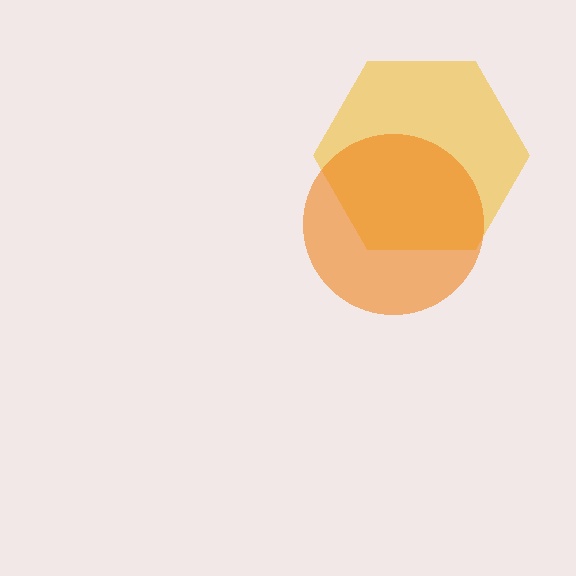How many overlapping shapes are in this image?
There are 2 overlapping shapes in the image.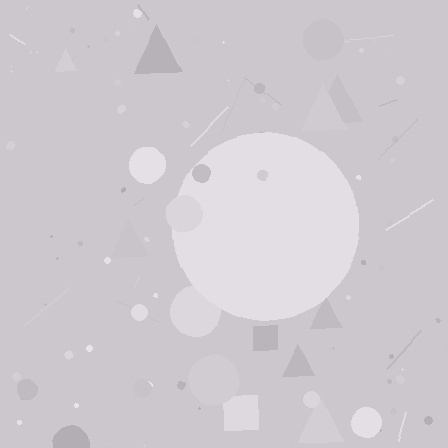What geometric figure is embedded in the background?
A circle is embedded in the background.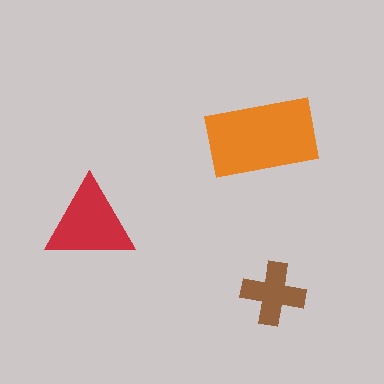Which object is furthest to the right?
The brown cross is rightmost.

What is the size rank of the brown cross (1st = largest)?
3rd.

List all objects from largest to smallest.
The orange rectangle, the red triangle, the brown cross.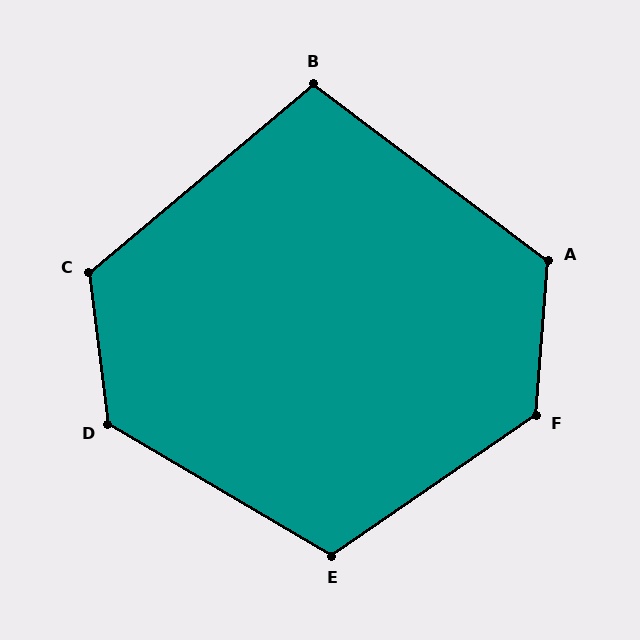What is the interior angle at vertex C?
Approximately 123 degrees (obtuse).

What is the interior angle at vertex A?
Approximately 122 degrees (obtuse).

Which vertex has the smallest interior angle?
B, at approximately 103 degrees.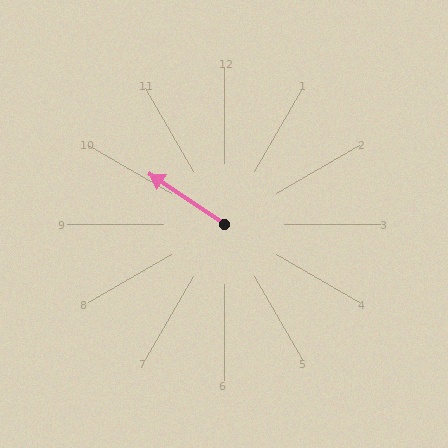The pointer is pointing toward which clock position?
Roughly 10 o'clock.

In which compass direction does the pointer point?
Northwest.